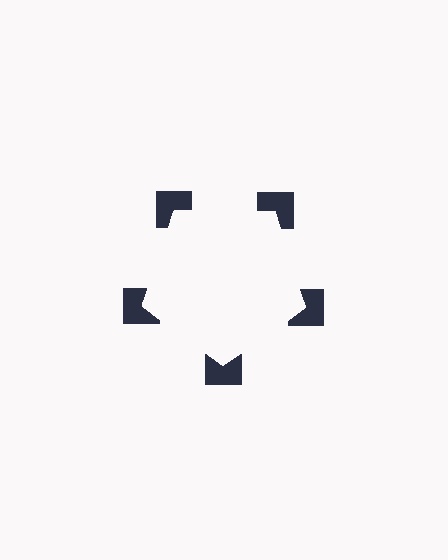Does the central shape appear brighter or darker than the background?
It typically appears slightly brighter than the background, even though no actual brightness change is drawn.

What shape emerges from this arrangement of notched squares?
An illusory pentagon — its edges are inferred from the aligned wedge cuts in the notched squares, not physically drawn.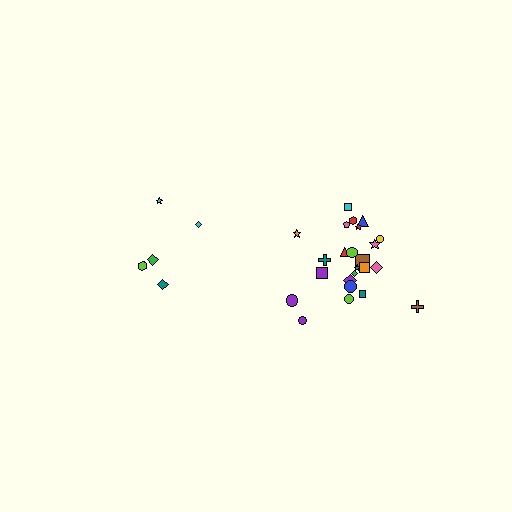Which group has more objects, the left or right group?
The right group.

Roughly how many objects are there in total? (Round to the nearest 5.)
Roughly 30 objects in total.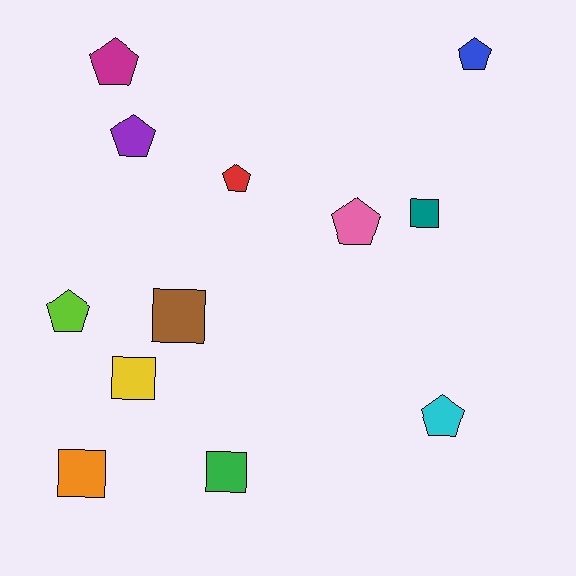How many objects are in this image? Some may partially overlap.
There are 12 objects.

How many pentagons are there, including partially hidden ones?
There are 7 pentagons.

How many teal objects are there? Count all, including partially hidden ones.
There is 1 teal object.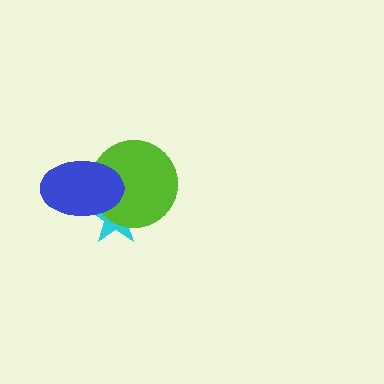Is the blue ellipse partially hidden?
No, no other shape covers it.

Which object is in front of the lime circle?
The blue ellipse is in front of the lime circle.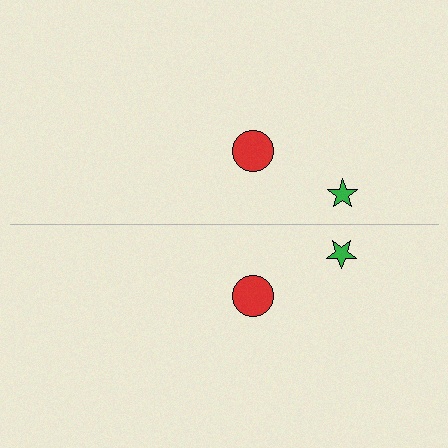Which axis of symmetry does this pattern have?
The pattern has a horizontal axis of symmetry running through the center of the image.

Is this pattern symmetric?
Yes, this pattern has bilateral (reflection) symmetry.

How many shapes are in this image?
There are 4 shapes in this image.